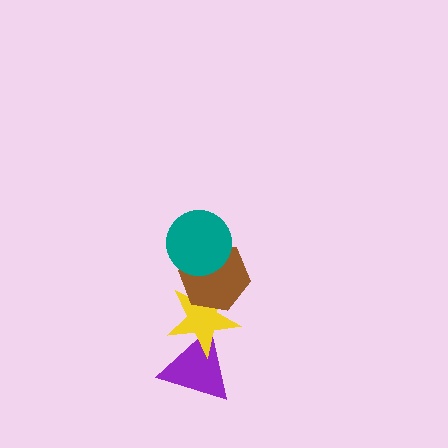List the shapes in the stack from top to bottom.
From top to bottom: the teal circle, the brown hexagon, the yellow star, the purple triangle.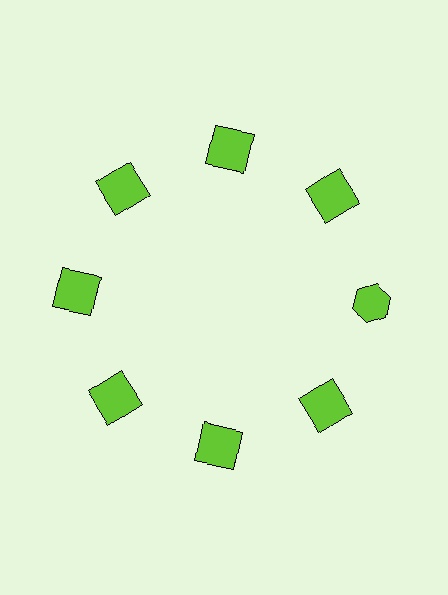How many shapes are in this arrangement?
There are 8 shapes arranged in a ring pattern.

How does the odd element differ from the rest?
It has a different shape: hexagon instead of square.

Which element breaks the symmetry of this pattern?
The lime hexagon at roughly the 3 o'clock position breaks the symmetry. All other shapes are lime squares.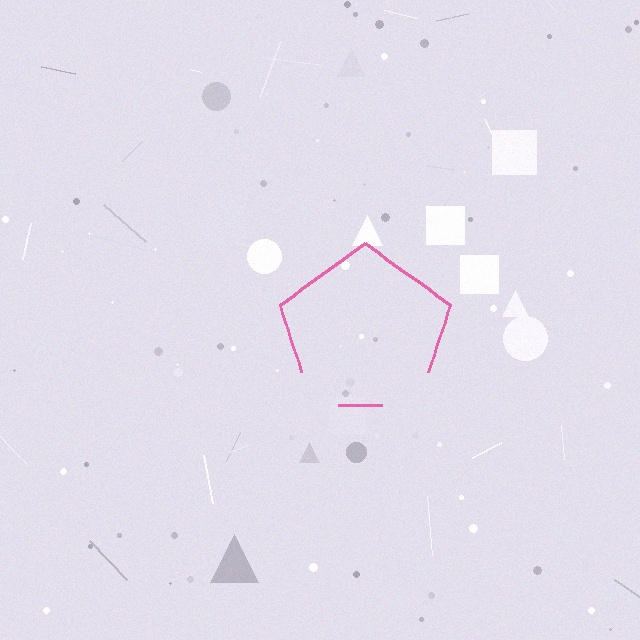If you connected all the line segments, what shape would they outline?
They would outline a pentagon.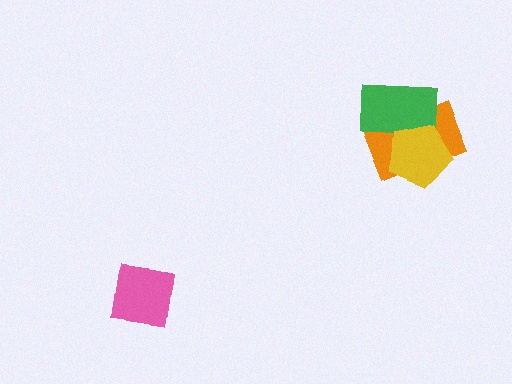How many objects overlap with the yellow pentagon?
2 objects overlap with the yellow pentagon.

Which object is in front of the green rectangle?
The yellow pentagon is in front of the green rectangle.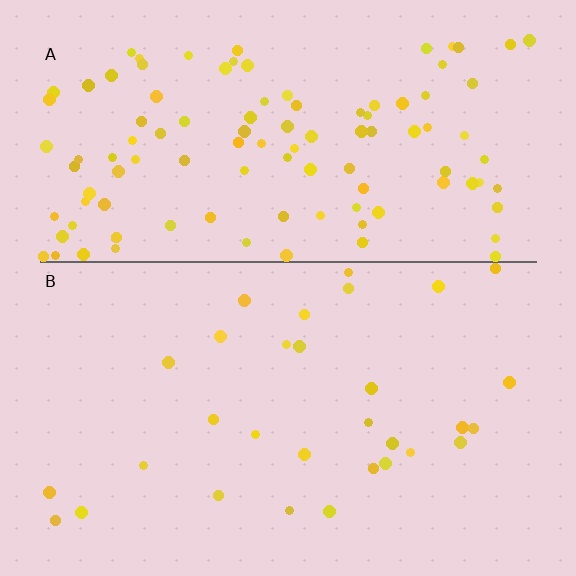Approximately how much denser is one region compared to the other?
Approximately 3.6× — region A over region B.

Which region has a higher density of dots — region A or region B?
A (the top).